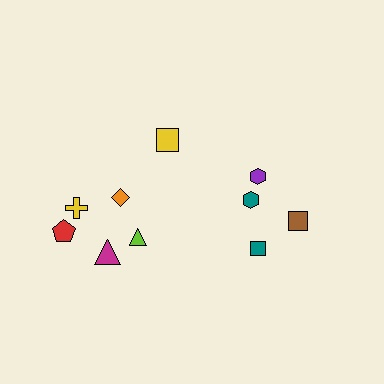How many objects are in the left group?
There are 6 objects.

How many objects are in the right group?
There are 4 objects.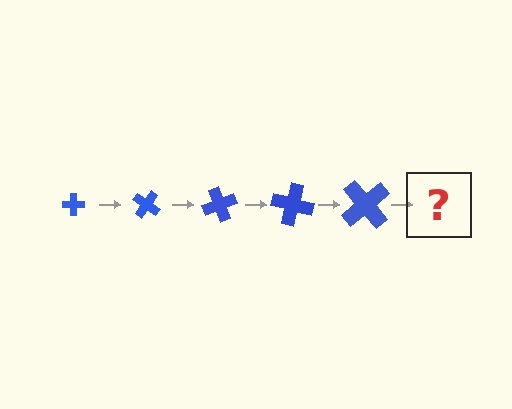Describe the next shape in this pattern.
It should be a cross, larger than the previous one and rotated 175 degrees from the start.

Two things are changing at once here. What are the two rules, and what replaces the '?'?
The two rules are that the cross grows larger each step and it rotates 35 degrees each step. The '?' should be a cross, larger than the previous one and rotated 175 degrees from the start.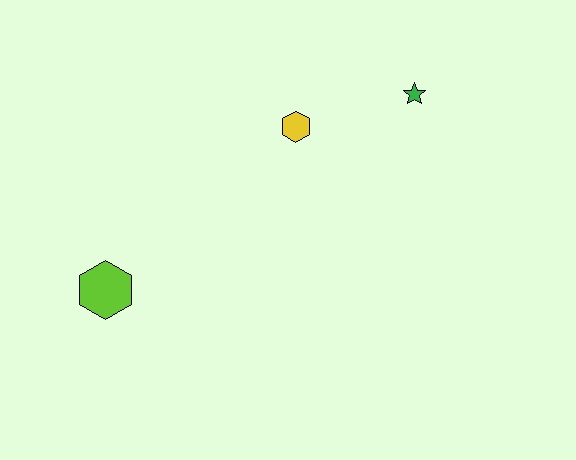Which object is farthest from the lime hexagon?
The green star is farthest from the lime hexagon.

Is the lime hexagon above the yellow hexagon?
No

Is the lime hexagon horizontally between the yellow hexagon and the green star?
No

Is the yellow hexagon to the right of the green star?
No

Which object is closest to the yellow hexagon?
The green star is closest to the yellow hexagon.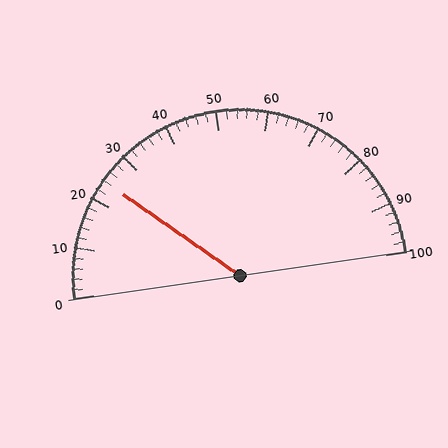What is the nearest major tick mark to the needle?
The nearest major tick mark is 20.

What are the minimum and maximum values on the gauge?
The gauge ranges from 0 to 100.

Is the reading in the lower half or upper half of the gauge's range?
The reading is in the lower half of the range (0 to 100).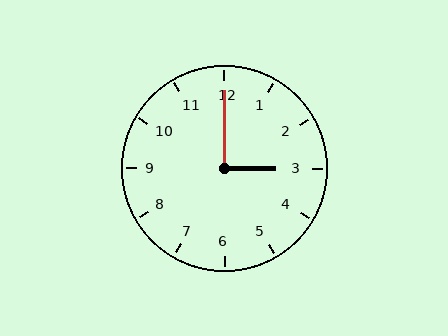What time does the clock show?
3:00.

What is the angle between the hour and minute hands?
Approximately 90 degrees.